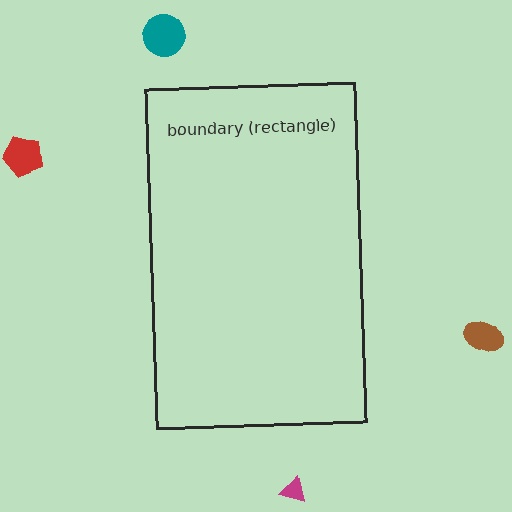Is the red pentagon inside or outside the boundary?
Outside.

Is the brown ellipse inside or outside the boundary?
Outside.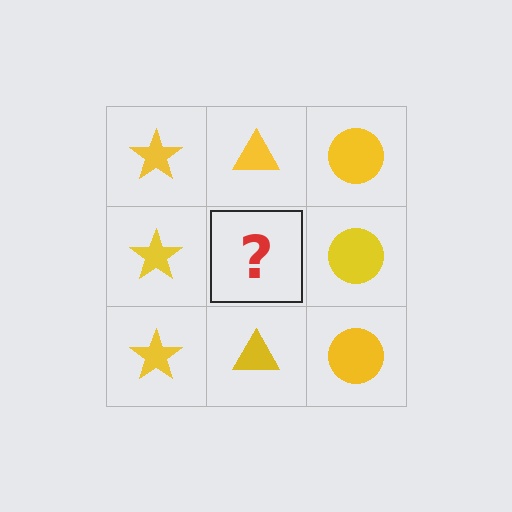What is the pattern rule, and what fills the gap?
The rule is that each column has a consistent shape. The gap should be filled with a yellow triangle.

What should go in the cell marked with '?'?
The missing cell should contain a yellow triangle.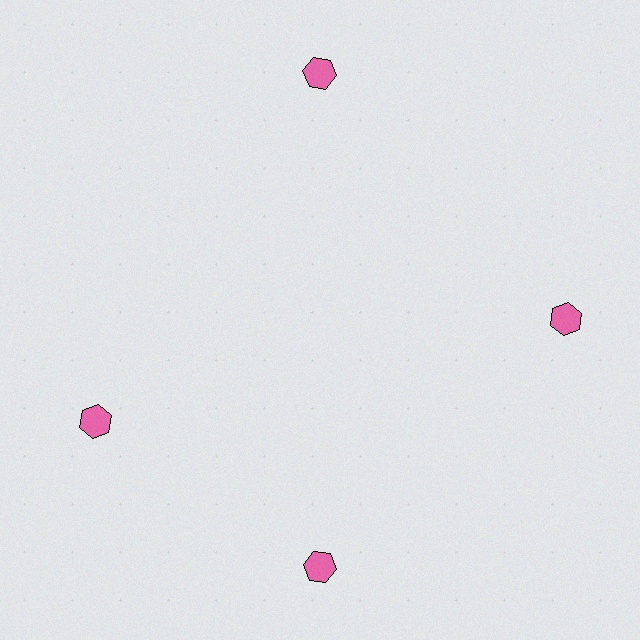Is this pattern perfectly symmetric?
No. The 4 pink hexagons are arranged in a ring, but one element near the 9 o'clock position is rotated out of alignment along the ring, breaking the 4-fold rotational symmetry.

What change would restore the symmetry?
The symmetry would be restored by rotating it back into even spacing with its neighbors so that all 4 hexagons sit at equal angles and equal distance from the center.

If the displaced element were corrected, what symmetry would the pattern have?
It would have 4-fold rotational symmetry — the pattern would map onto itself every 90 degrees.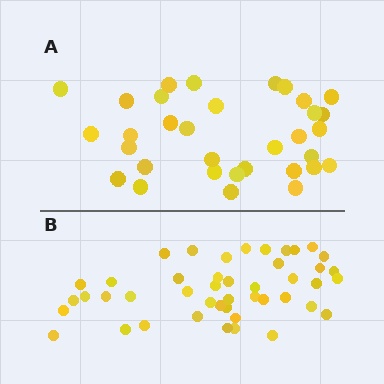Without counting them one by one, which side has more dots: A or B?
Region B (the bottom region) has more dots.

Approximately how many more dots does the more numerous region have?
Region B has roughly 12 or so more dots than region A.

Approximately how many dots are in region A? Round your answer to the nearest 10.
About 30 dots. (The exact count is 33, which rounds to 30.)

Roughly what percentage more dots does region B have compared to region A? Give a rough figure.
About 35% more.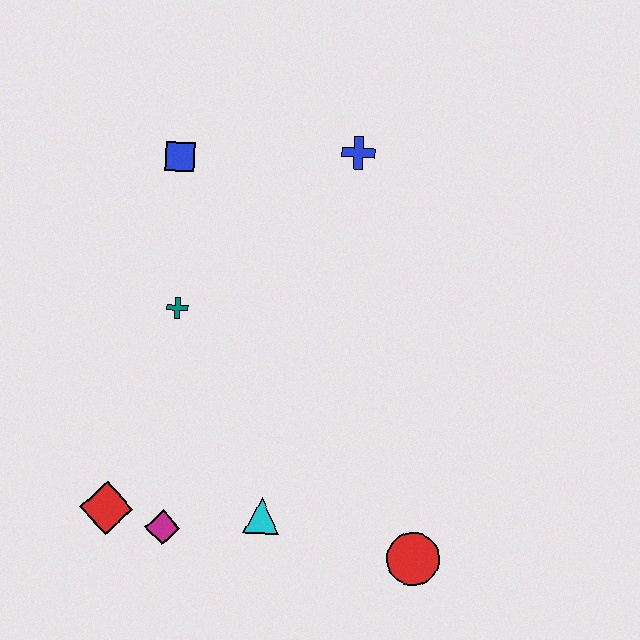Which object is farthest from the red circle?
The blue square is farthest from the red circle.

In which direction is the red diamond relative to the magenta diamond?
The red diamond is to the left of the magenta diamond.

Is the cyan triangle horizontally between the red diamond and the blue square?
No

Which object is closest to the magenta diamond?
The red diamond is closest to the magenta diamond.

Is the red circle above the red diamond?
No